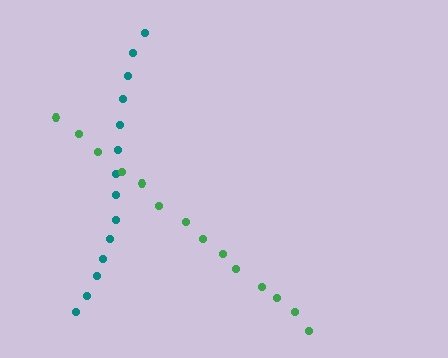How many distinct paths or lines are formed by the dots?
There are 2 distinct paths.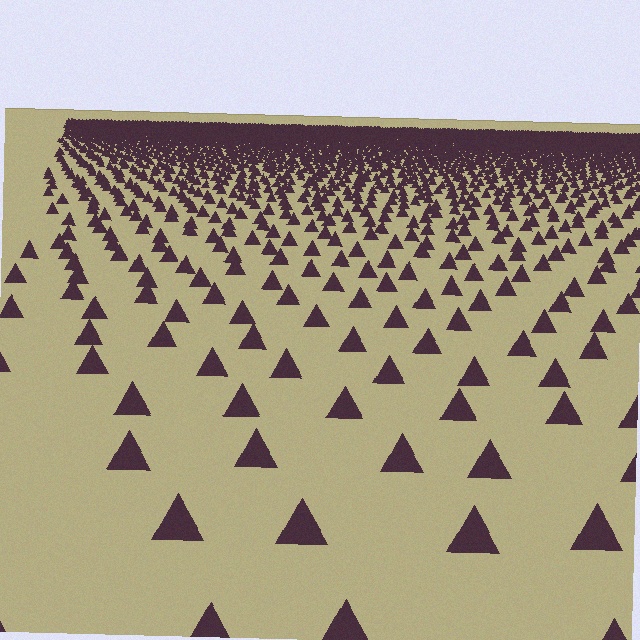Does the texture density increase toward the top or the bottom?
Density increases toward the top.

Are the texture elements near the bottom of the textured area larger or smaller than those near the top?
Larger. Near the bottom, elements are closer to the viewer and appear at a bigger on-screen size.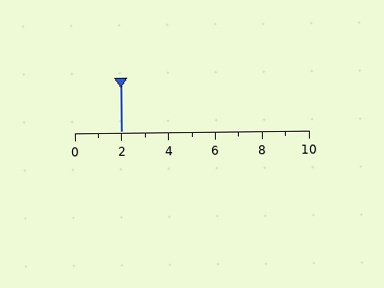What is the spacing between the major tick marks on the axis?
The major ticks are spaced 2 apart.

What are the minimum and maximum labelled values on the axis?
The axis runs from 0 to 10.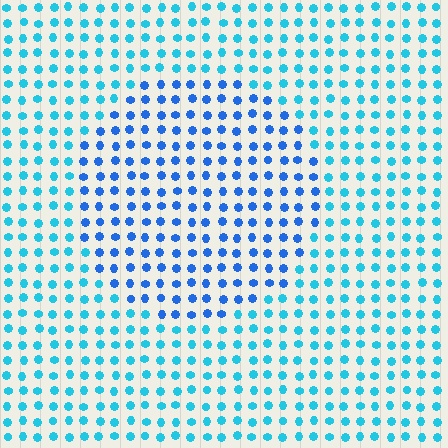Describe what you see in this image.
The image is filled with small cyan elements in a uniform arrangement. A circle-shaped region is visible where the elements are tinted to a slightly different hue, forming a subtle color boundary.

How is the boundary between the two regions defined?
The boundary is defined purely by a slight shift in hue (about 29 degrees). Spacing, size, and orientation are identical on both sides.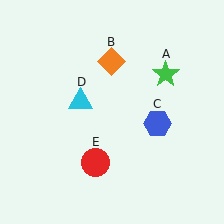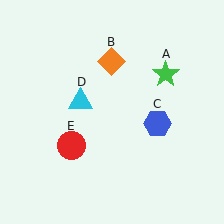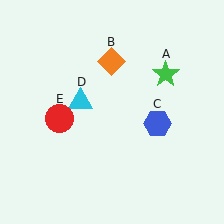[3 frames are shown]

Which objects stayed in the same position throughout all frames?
Green star (object A) and orange diamond (object B) and blue hexagon (object C) and cyan triangle (object D) remained stationary.